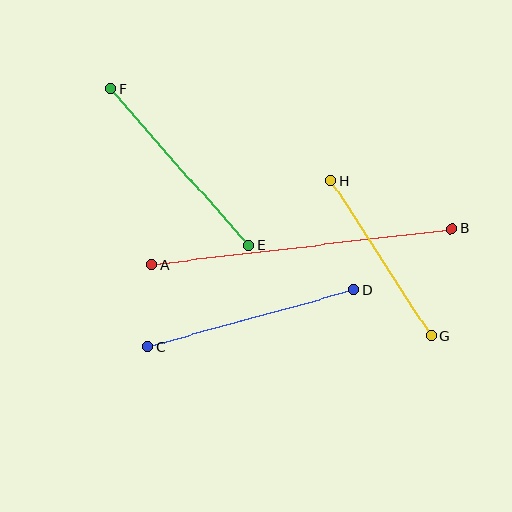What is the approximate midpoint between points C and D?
The midpoint is at approximately (251, 318) pixels.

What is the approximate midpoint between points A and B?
The midpoint is at approximately (302, 247) pixels.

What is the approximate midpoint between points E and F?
The midpoint is at approximately (180, 167) pixels.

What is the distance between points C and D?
The distance is approximately 214 pixels.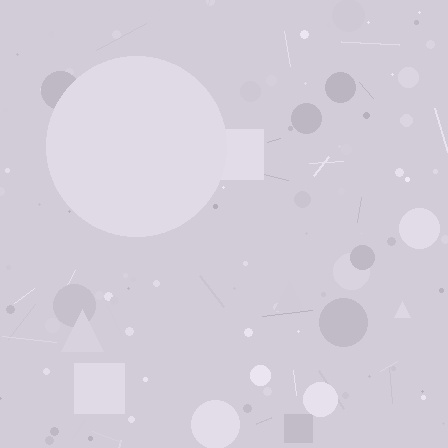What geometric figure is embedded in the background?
A circle is embedded in the background.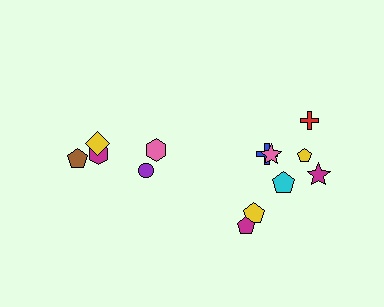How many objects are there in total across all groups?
There are 13 objects.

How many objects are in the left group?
There are 5 objects.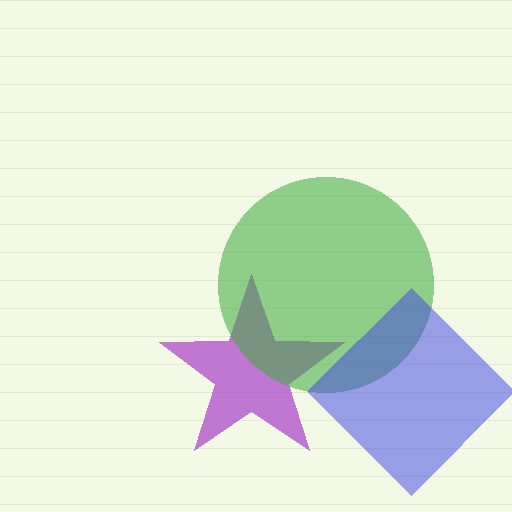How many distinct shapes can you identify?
There are 3 distinct shapes: a purple star, a green circle, a blue diamond.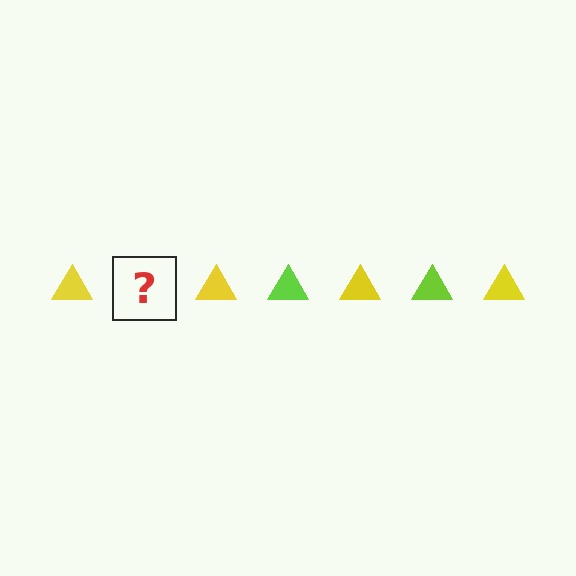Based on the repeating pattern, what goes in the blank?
The blank should be a lime triangle.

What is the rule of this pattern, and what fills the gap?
The rule is that the pattern cycles through yellow, lime triangles. The gap should be filled with a lime triangle.